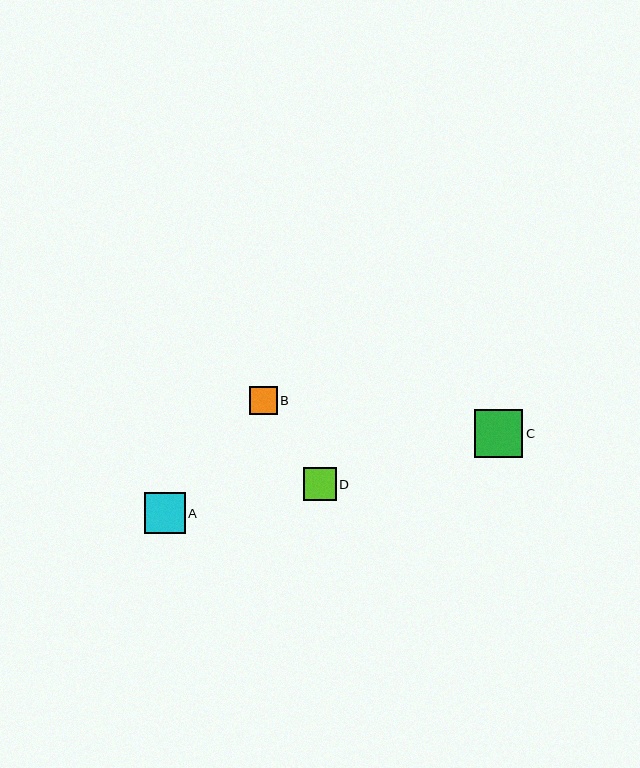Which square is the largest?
Square C is the largest with a size of approximately 48 pixels.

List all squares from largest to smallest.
From largest to smallest: C, A, D, B.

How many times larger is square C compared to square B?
Square C is approximately 1.7 times the size of square B.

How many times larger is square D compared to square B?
Square D is approximately 1.2 times the size of square B.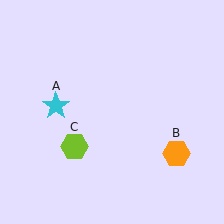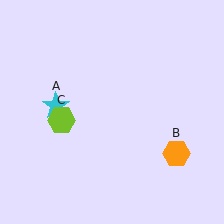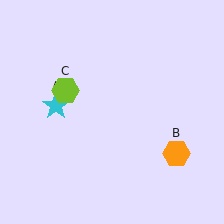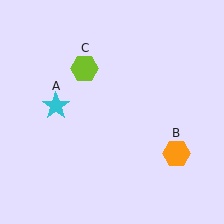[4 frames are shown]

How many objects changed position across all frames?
1 object changed position: lime hexagon (object C).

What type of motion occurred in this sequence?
The lime hexagon (object C) rotated clockwise around the center of the scene.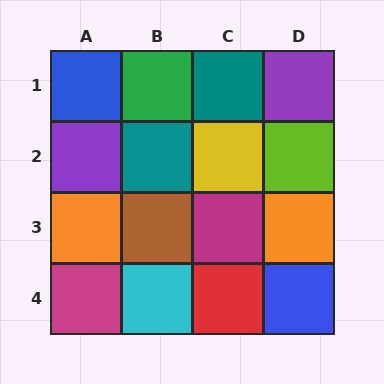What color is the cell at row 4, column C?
Red.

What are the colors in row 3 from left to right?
Orange, brown, magenta, orange.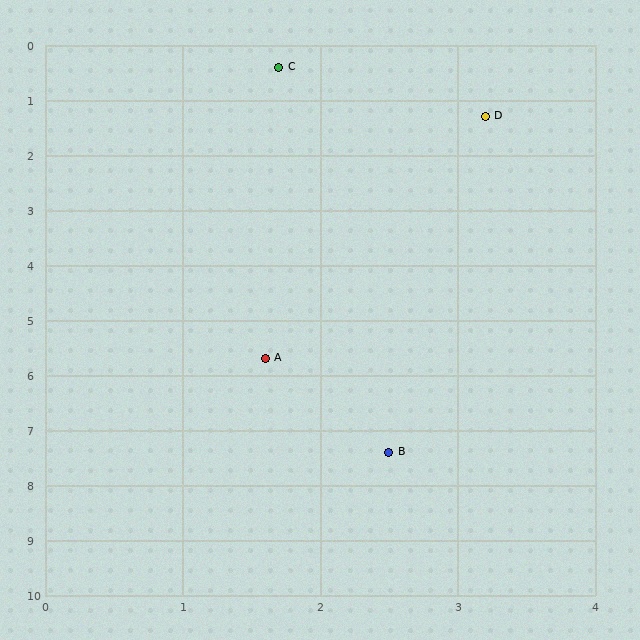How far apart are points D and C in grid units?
Points D and C are about 1.7 grid units apart.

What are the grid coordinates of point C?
Point C is at approximately (1.7, 0.4).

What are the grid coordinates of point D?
Point D is at approximately (3.2, 1.3).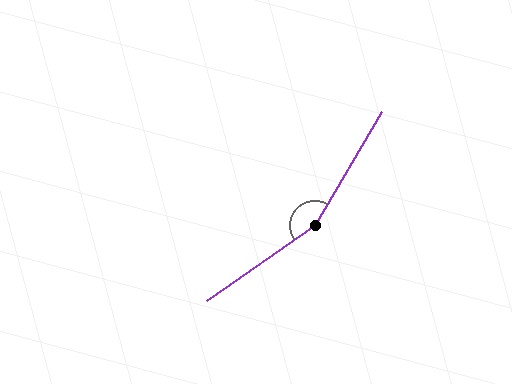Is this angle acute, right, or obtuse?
It is obtuse.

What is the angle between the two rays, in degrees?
Approximately 155 degrees.